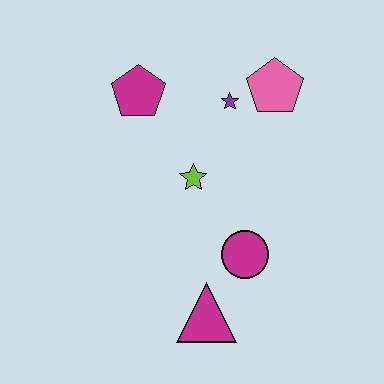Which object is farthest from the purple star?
The magenta triangle is farthest from the purple star.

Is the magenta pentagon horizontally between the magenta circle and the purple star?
No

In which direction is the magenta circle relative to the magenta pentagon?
The magenta circle is below the magenta pentagon.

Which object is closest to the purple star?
The pink pentagon is closest to the purple star.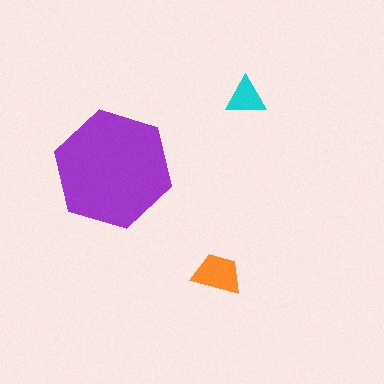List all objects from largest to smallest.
The purple hexagon, the orange trapezoid, the cyan triangle.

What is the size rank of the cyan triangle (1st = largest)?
3rd.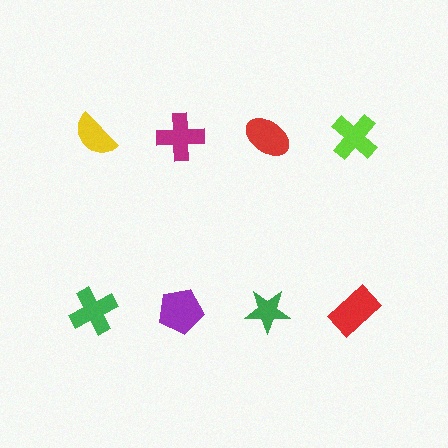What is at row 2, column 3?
A green star.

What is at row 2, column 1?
A green cross.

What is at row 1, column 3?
A red ellipse.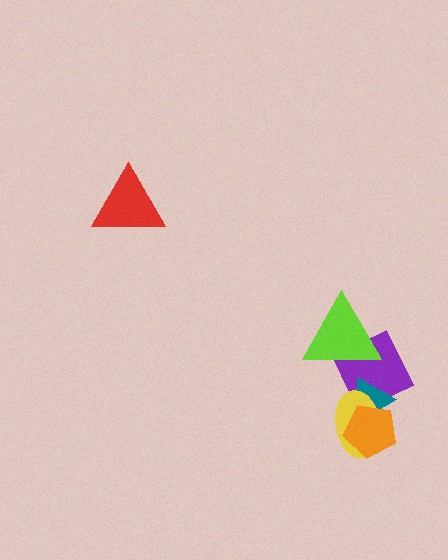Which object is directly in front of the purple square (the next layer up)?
The teal triangle is directly in front of the purple square.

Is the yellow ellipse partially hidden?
Yes, it is partially covered by another shape.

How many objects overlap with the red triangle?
0 objects overlap with the red triangle.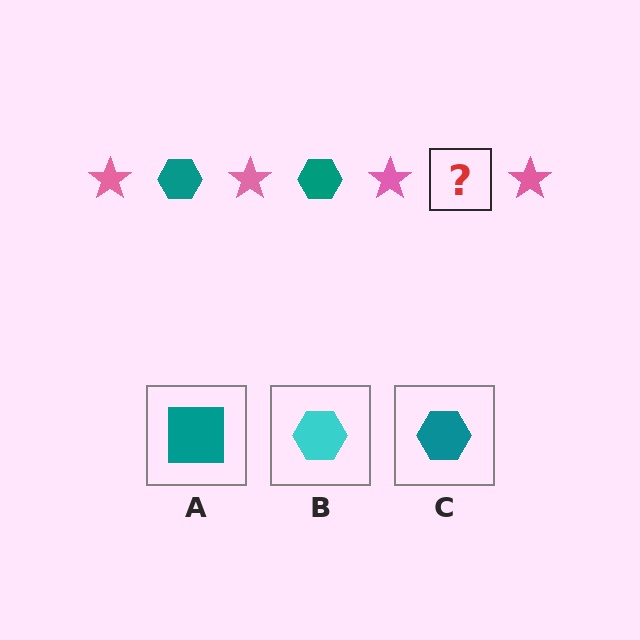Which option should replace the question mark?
Option C.